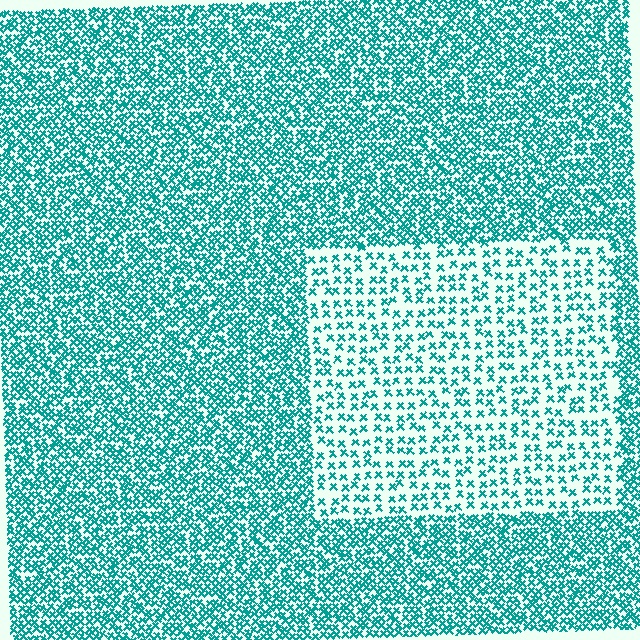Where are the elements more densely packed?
The elements are more densely packed outside the rectangle boundary.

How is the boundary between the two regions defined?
The boundary is defined by a change in element density (approximately 2.3x ratio). All elements are the same color, size, and shape.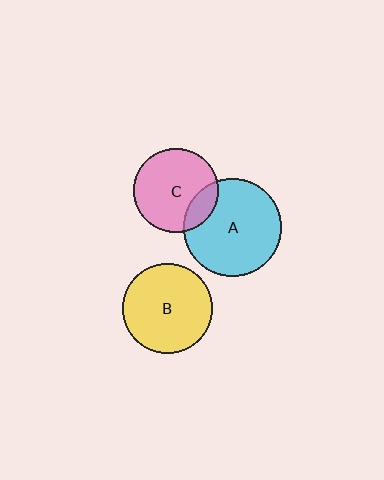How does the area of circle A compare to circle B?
Approximately 1.2 times.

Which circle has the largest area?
Circle A (cyan).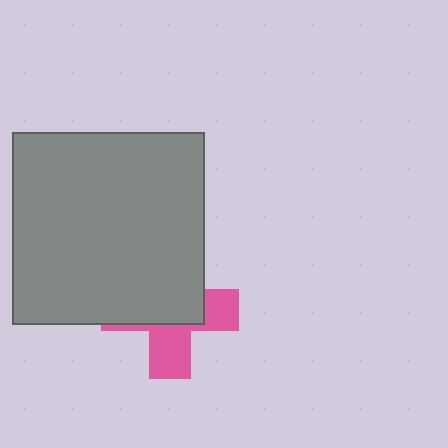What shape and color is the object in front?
The object in front is a gray square.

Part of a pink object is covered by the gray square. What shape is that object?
It is a cross.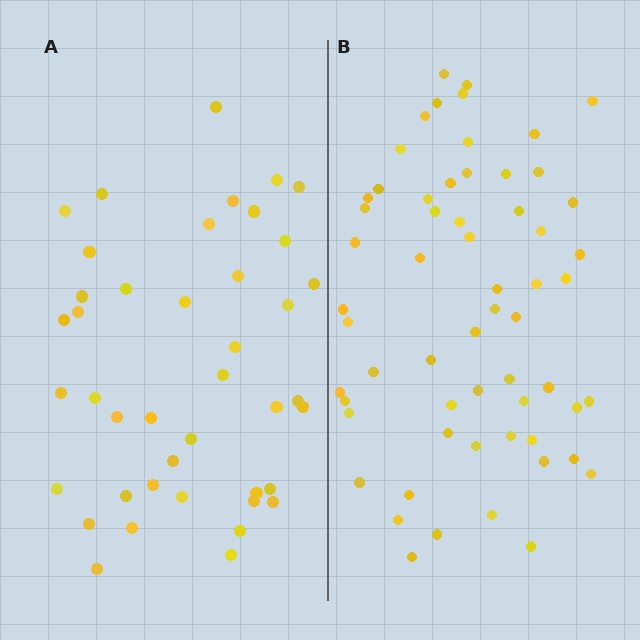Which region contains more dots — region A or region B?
Region B (the right region) has more dots.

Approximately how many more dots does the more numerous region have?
Region B has approximately 20 more dots than region A.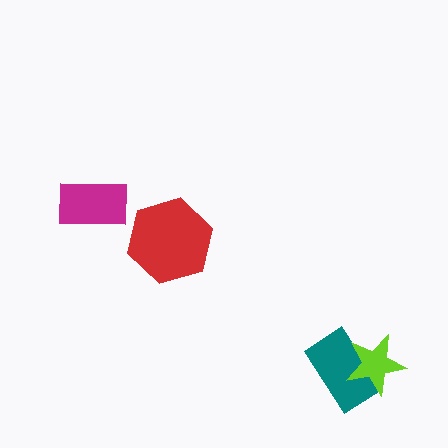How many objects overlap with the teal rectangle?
1 object overlaps with the teal rectangle.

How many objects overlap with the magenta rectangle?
0 objects overlap with the magenta rectangle.